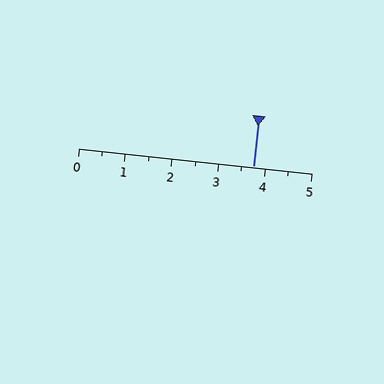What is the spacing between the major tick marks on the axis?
The major ticks are spaced 1 apart.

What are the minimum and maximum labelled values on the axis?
The axis runs from 0 to 5.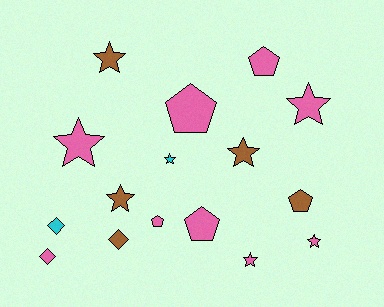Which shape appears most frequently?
Star, with 8 objects.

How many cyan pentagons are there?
There are no cyan pentagons.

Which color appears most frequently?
Pink, with 9 objects.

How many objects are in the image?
There are 16 objects.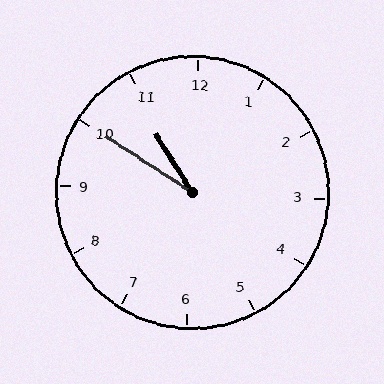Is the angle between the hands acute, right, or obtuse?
It is acute.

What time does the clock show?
10:50.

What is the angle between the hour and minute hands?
Approximately 25 degrees.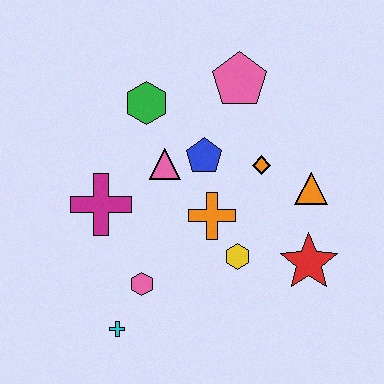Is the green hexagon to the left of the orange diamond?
Yes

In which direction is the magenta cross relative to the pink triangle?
The magenta cross is to the left of the pink triangle.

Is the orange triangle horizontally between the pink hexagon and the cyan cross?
No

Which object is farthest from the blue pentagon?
The cyan cross is farthest from the blue pentagon.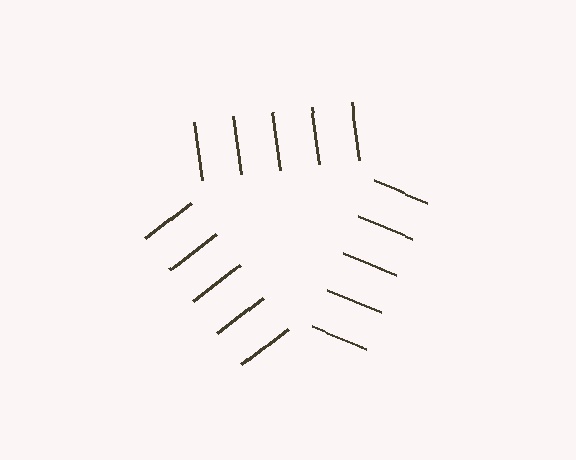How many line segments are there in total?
15 — 5 along each of the 3 edges.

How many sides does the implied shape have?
3 sides — the line-ends trace a triangle.